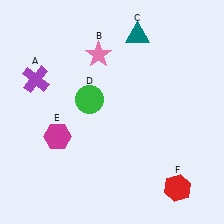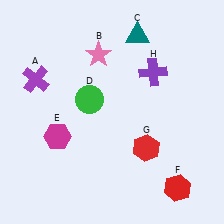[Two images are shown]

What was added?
A red hexagon (G), a purple cross (H) were added in Image 2.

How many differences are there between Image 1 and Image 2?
There are 2 differences between the two images.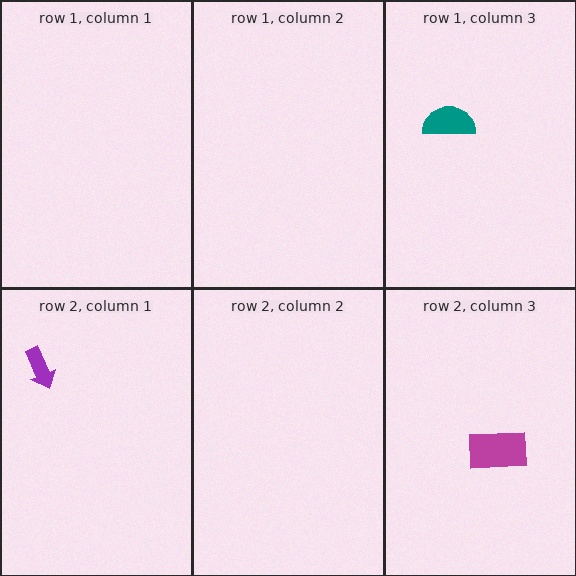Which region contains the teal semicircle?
The row 1, column 3 region.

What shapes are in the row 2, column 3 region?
The magenta rectangle.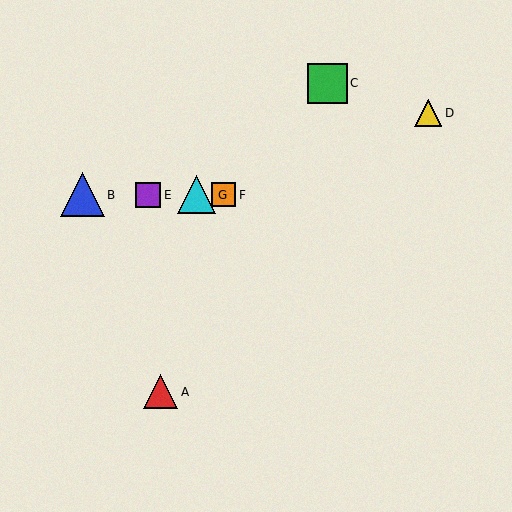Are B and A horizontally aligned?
No, B is at y≈195 and A is at y≈392.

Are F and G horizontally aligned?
Yes, both are at y≈195.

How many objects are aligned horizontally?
4 objects (B, E, F, G) are aligned horizontally.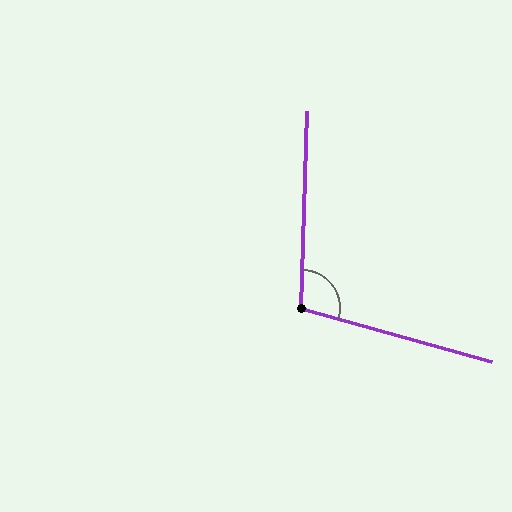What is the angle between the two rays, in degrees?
Approximately 104 degrees.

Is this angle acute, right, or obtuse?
It is obtuse.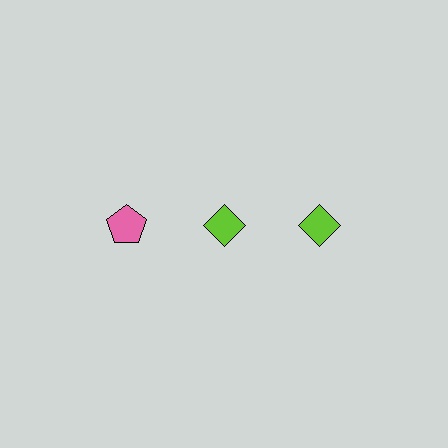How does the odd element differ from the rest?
It differs in both color (pink instead of lime) and shape (pentagon instead of diamond).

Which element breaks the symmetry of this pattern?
The pink pentagon in the top row, leftmost column breaks the symmetry. All other shapes are lime diamonds.